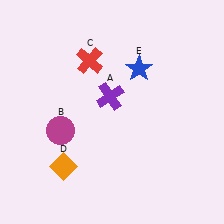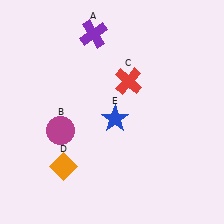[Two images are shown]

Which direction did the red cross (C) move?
The red cross (C) moved right.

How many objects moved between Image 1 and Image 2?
3 objects moved between the two images.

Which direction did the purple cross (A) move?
The purple cross (A) moved up.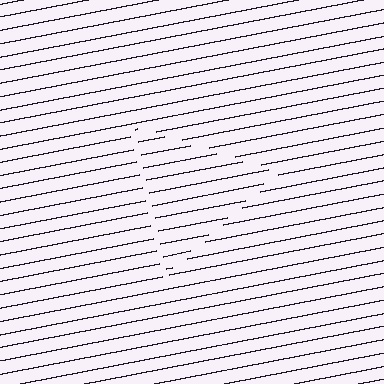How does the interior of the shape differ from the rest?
The interior of the shape contains the same grating, shifted by half a period — the contour is defined by the phase discontinuity where line-ends from the inner and outer gratings abut.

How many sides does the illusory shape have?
3 sides — the line-ends trace a triangle.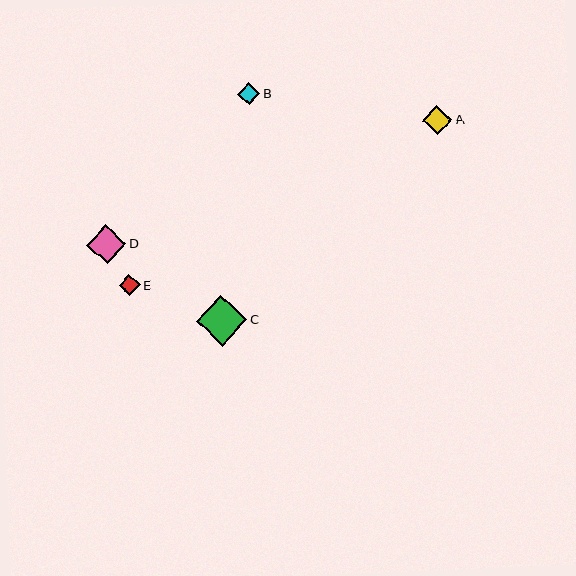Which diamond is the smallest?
Diamond E is the smallest with a size of approximately 21 pixels.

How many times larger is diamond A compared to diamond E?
Diamond A is approximately 1.4 times the size of diamond E.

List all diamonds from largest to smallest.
From largest to smallest: C, D, A, B, E.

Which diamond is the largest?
Diamond C is the largest with a size of approximately 51 pixels.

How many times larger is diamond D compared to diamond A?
Diamond D is approximately 1.3 times the size of diamond A.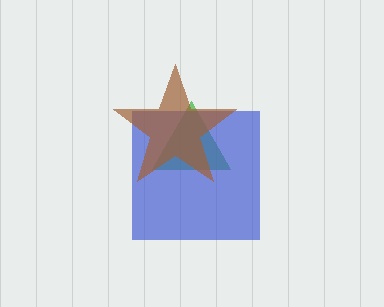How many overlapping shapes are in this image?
There are 3 overlapping shapes in the image.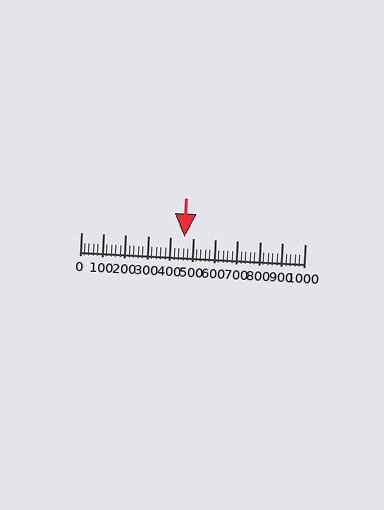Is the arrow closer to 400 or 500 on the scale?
The arrow is closer to 500.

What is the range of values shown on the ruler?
The ruler shows values from 0 to 1000.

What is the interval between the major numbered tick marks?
The major tick marks are spaced 100 units apart.